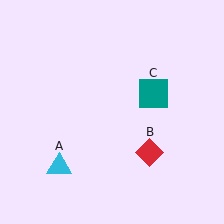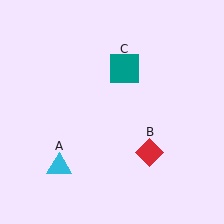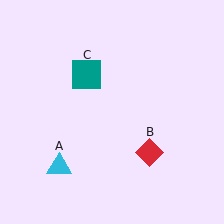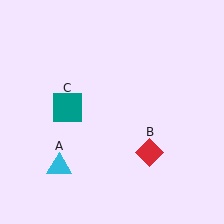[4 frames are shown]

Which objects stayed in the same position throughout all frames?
Cyan triangle (object A) and red diamond (object B) remained stationary.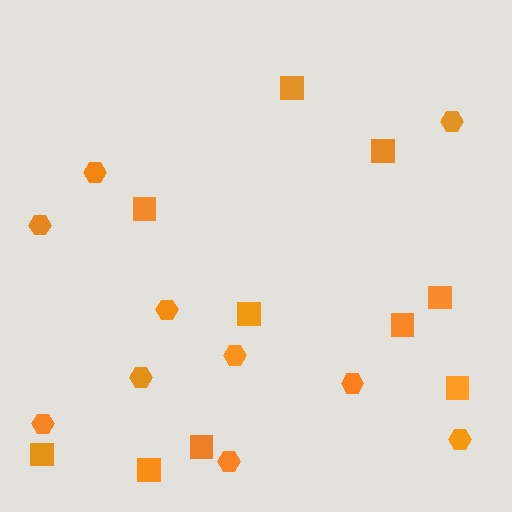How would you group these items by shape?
There are 2 groups: one group of hexagons (10) and one group of squares (10).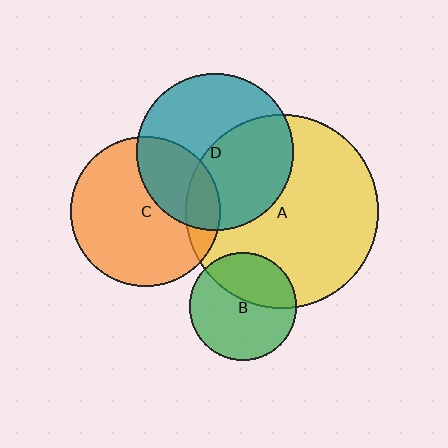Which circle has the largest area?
Circle A (yellow).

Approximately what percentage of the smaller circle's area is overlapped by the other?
Approximately 35%.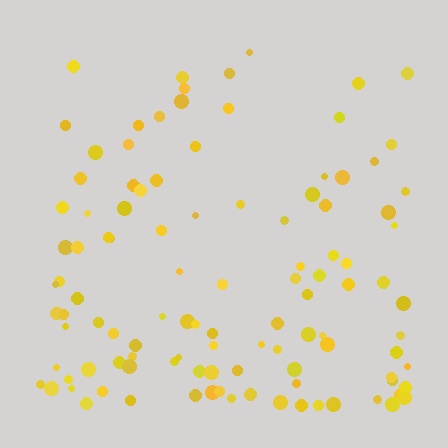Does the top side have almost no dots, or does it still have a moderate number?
Still a moderate number, just noticeably fewer than the bottom.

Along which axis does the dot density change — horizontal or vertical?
Vertical.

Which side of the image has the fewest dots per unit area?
The top.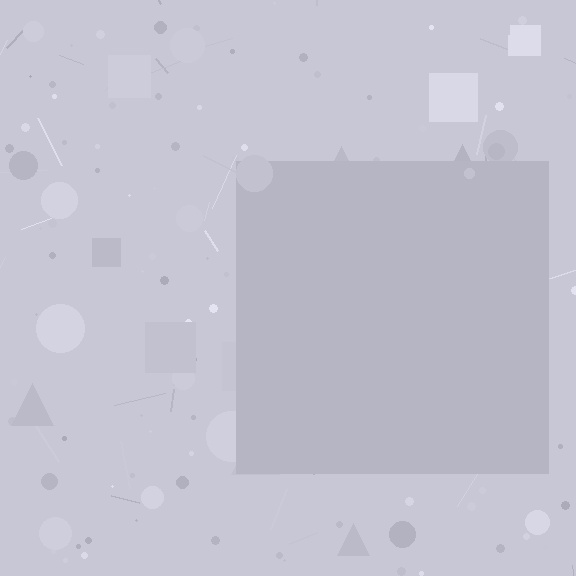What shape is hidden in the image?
A square is hidden in the image.